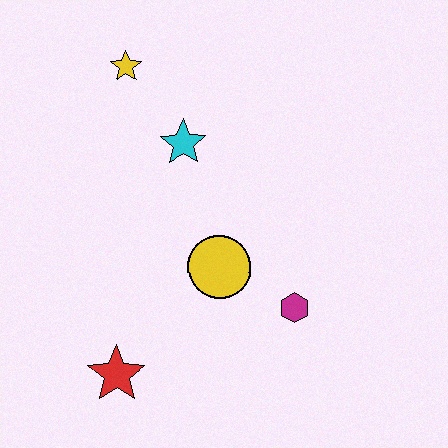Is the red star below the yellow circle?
Yes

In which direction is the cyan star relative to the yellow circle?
The cyan star is above the yellow circle.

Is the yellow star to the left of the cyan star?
Yes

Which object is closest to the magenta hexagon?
The yellow circle is closest to the magenta hexagon.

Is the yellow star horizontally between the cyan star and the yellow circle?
No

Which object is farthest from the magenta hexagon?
The yellow star is farthest from the magenta hexagon.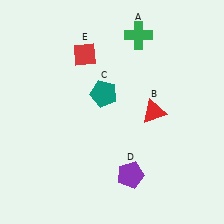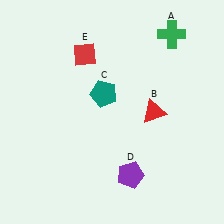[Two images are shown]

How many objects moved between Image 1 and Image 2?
1 object moved between the two images.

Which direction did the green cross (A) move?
The green cross (A) moved right.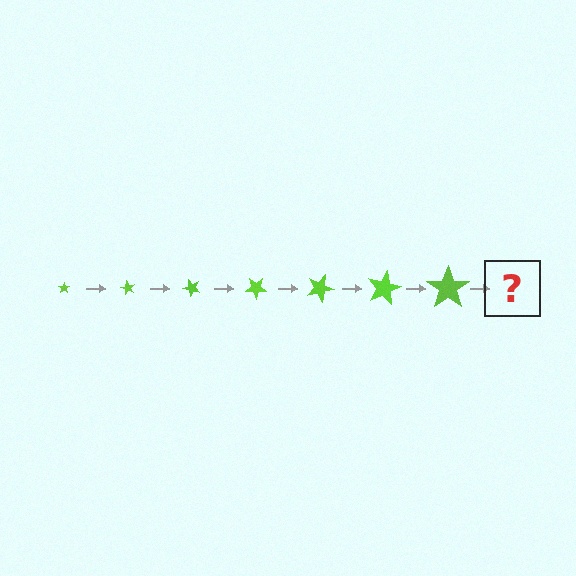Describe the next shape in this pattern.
It should be a star, larger than the previous one and rotated 420 degrees from the start.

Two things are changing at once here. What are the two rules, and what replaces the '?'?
The two rules are that the star grows larger each step and it rotates 60 degrees each step. The '?' should be a star, larger than the previous one and rotated 420 degrees from the start.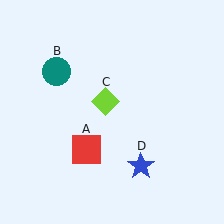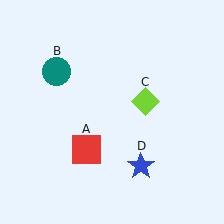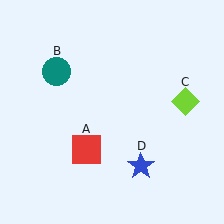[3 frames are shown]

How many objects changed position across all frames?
1 object changed position: lime diamond (object C).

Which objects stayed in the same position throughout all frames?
Red square (object A) and teal circle (object B) and blue star (object D) remained stationary.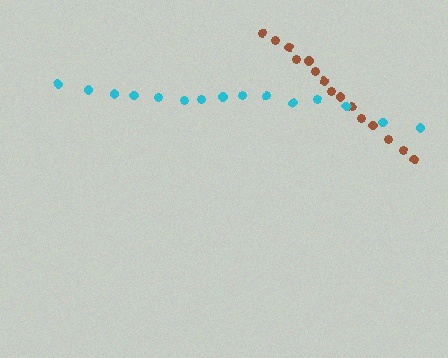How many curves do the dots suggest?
There are 2 distinct paths.